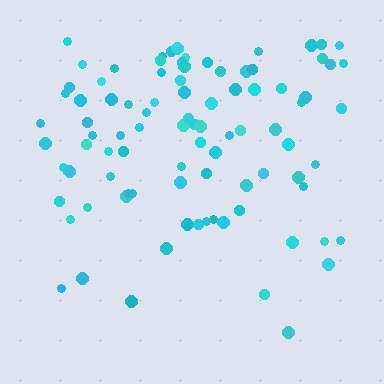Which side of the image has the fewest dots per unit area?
The bottom.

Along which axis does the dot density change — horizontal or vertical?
Vertical.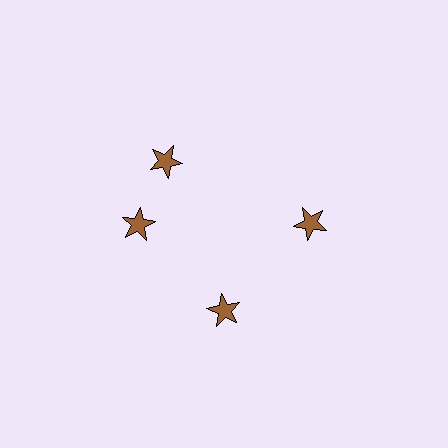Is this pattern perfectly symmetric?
No. The 4 brown stars are arranged in a ring, but one element near the 12 o'clock position is rotated out of alignment along the ring, breaking the 4-fold rotational symmetry.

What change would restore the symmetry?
The symmetry would be restored by rotating it back into even spacing with its neighbors so that all 4 stars sit at equal angles and equal distance from the center.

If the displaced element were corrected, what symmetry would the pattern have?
It would have 4-fold rotational symmetry — the pattern would map onto itself every 90 degrees.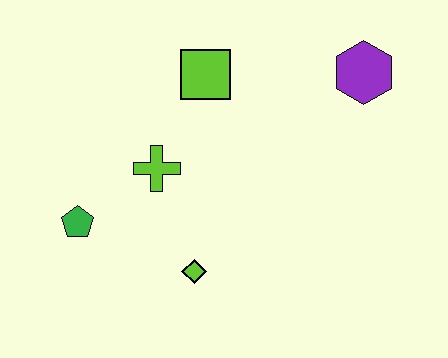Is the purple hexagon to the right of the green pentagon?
Yes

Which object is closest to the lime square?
The lime cross is closest to the lime square.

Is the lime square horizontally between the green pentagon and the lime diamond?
No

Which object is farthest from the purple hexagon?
The green pentagon is farthest from the purple hexagon.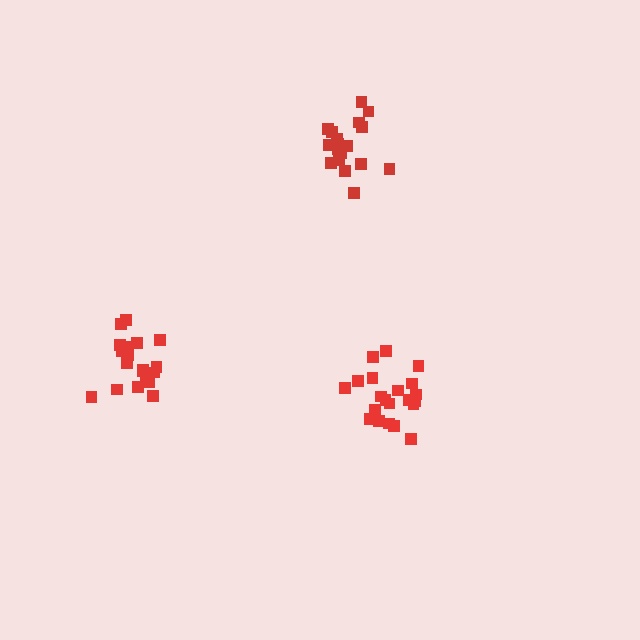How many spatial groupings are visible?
There are 3 spatial groupings.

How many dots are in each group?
Group 1: 18 dots, Group 2: 21 dots, Group 3: 19 dots (58 total).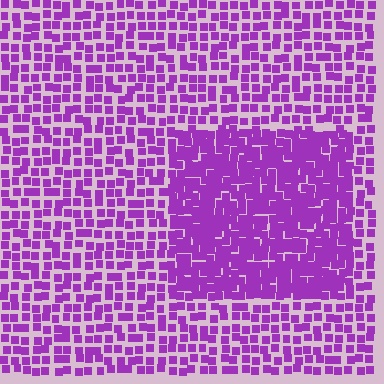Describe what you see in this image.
The image contains small purple elements arranged at two different densities. A rectangle-shaped region is visible where the elements are more densely packed than the surrounding area.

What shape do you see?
I see a rectangle.